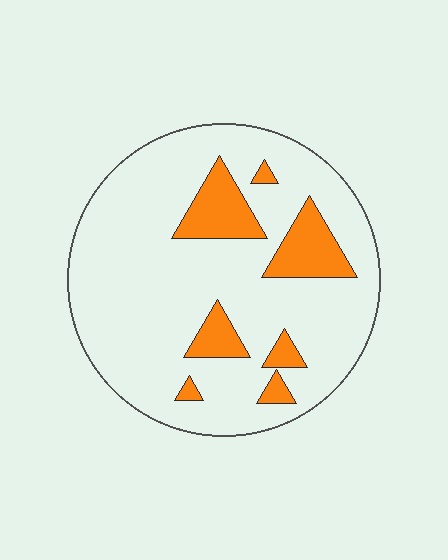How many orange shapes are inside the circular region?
7.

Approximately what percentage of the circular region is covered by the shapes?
Approximately 15%.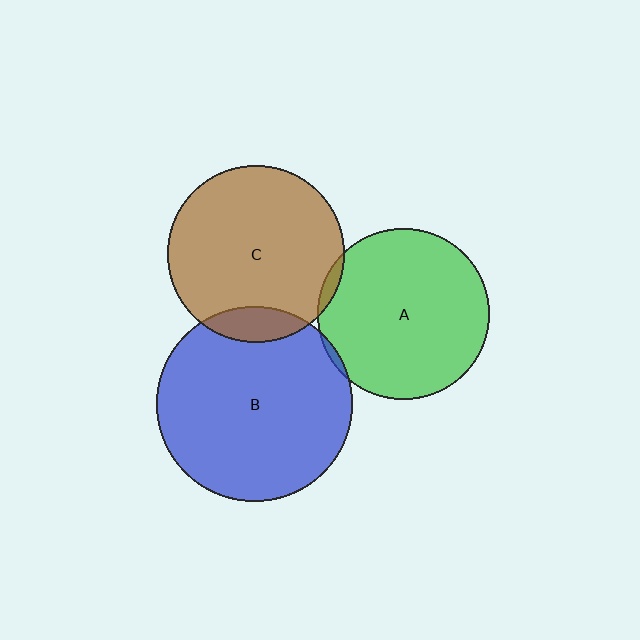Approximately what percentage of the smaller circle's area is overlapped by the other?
Approximately 10%.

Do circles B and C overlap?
Yes.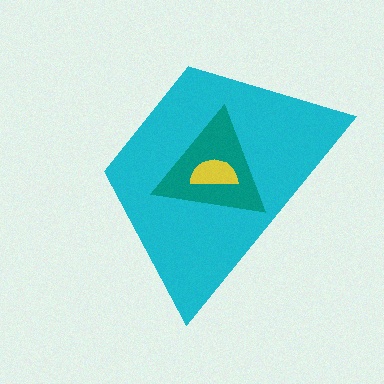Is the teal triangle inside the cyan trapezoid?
Yes.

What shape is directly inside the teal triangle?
The yellow semicircle.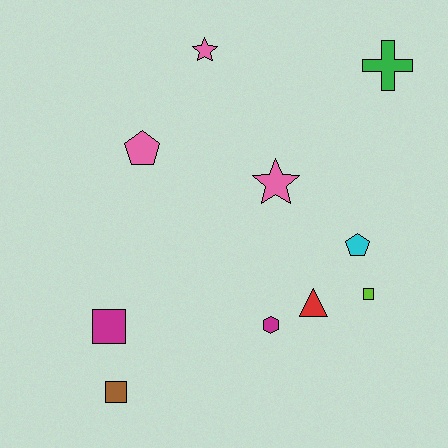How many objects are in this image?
There are 10 objects.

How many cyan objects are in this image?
There is 1 cyan object.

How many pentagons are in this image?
There are 2 pentagons.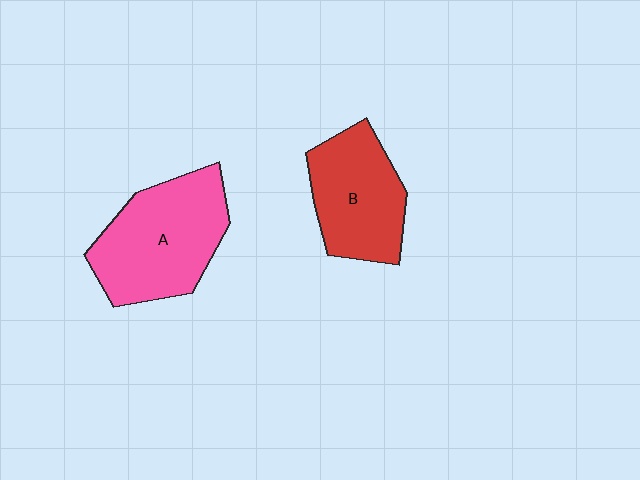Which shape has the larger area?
Shape A (pink).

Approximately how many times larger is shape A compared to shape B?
Approximately 1.2 times.